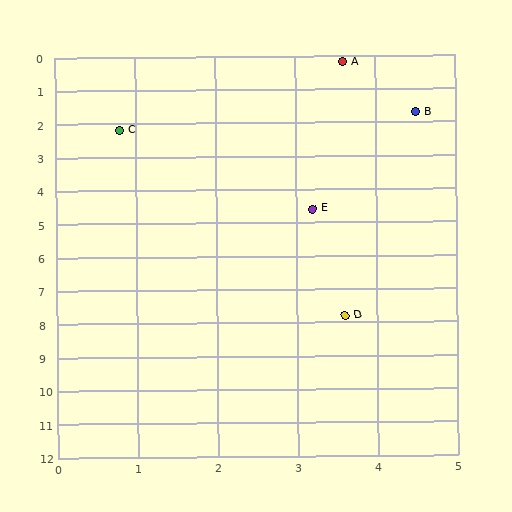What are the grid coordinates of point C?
Point C is at approximately (0.8, 2.2).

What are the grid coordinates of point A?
Point A is at approximately (3.6, 0.2).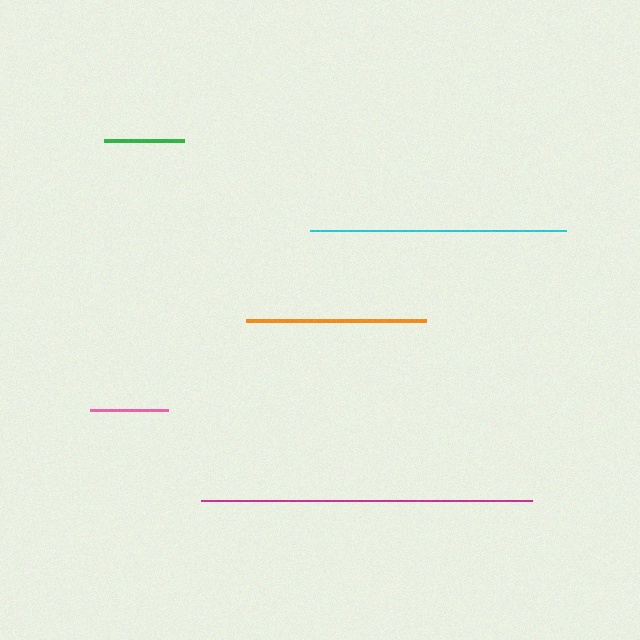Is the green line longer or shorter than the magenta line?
The magenta line is longer than the green line.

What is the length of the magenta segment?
The magenta segment is approximately 331 pixels long.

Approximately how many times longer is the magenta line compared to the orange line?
The magenta line is approximately 1.8 times the length of the orange line.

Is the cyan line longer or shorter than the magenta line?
The magenta line is longer than the cyan line.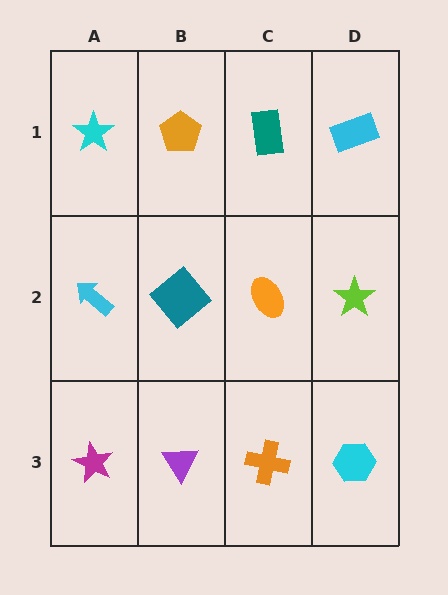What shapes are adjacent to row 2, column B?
An orange pentagon (row 1, column B), a purple triangle (row 3, column B), a cyan arrow (row 2, column A), an orange ellipse (row 2, column C).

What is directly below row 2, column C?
An orange cross.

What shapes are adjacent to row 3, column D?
A lime star (row 2, column D), an orange cross (row 3, column C).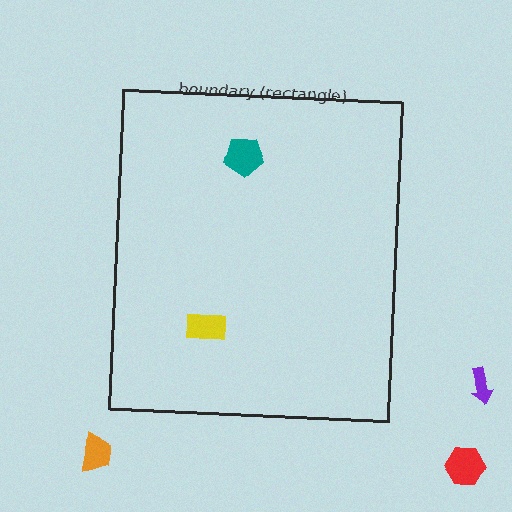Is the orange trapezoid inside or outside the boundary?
Outside.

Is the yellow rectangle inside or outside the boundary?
Inside.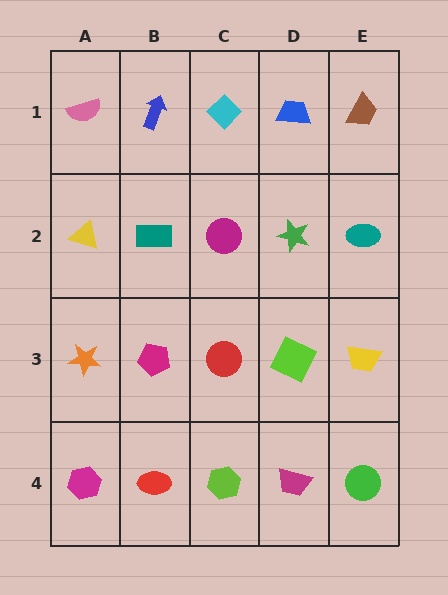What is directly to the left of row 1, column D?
A cyan diamond.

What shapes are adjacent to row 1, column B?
A teal rectangle (row 2, column B), a pink semicircle (row 1, column A), a cyan diamond (row 1, column C).